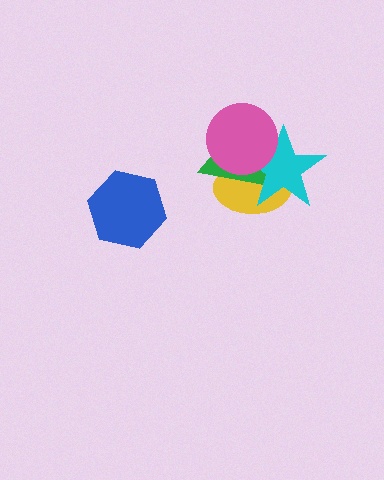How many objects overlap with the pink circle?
3 objects overlap with the pink circle.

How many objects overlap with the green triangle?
3 objects overlap with the green triangle.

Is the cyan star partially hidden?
Yes, it is partially covered by another shape.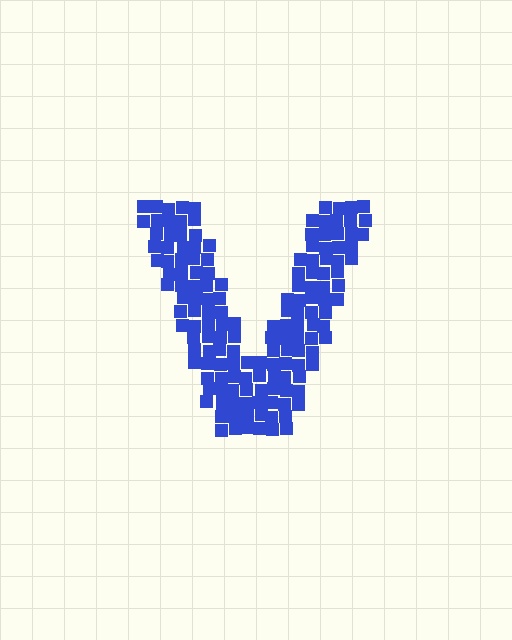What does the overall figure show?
The overall figure shows the letter V.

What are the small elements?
The small elements are squares.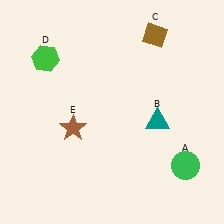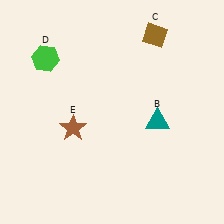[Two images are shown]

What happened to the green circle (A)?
The green circle (A) was removed in Image 2. It was in the bottom-right area of Image 1.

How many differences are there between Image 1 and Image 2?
There is 1 difference between the two images.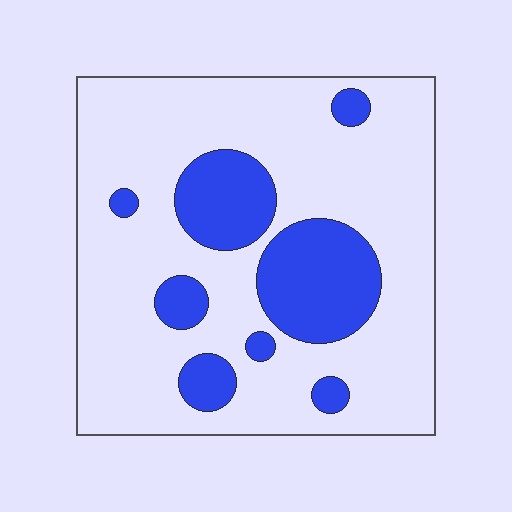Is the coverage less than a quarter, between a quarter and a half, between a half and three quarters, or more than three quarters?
Less than a quarter.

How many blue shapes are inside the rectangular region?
8.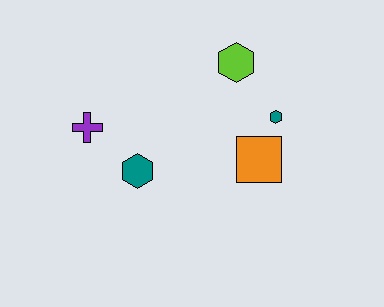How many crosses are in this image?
There is 1 cross.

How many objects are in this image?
There are 5 objects.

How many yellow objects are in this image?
There are no yellow objects.